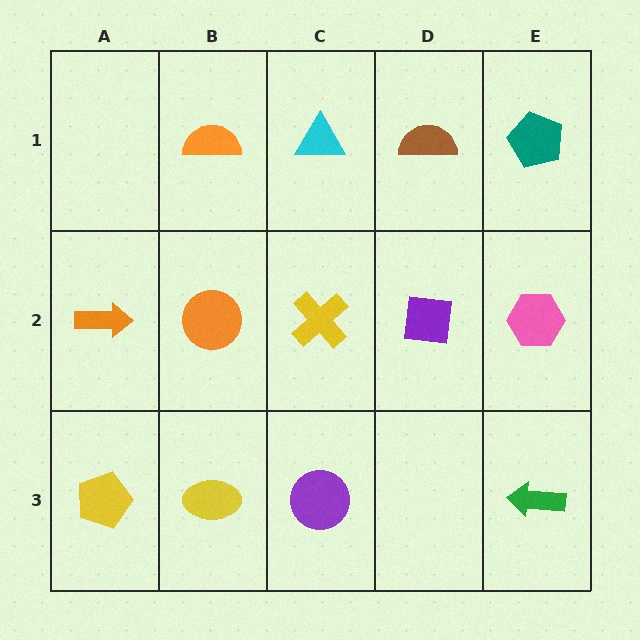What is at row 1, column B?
An orange semicircle.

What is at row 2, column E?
A pink hexagon.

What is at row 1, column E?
A teal pentagon.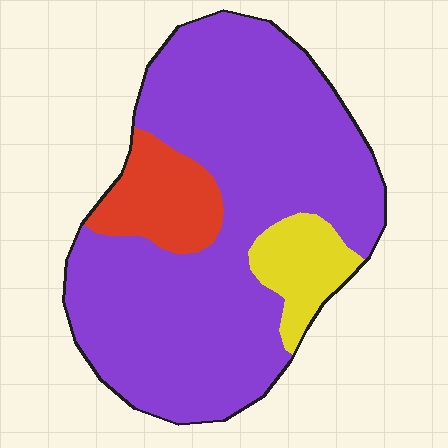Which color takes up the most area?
Purple, at roughly 80%.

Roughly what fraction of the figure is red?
Red takes up less than a quarter of the figure.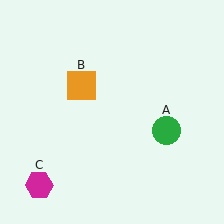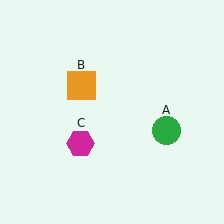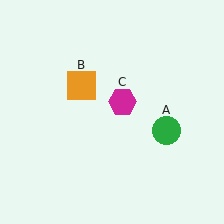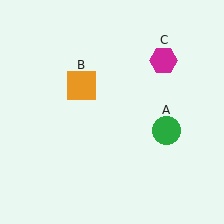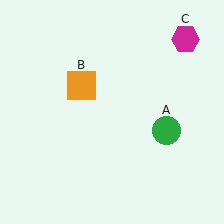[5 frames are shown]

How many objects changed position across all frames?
1 object changed position: magenta hexagon (object C).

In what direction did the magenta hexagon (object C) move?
The magenta hexagon (object C) moved up and to the right.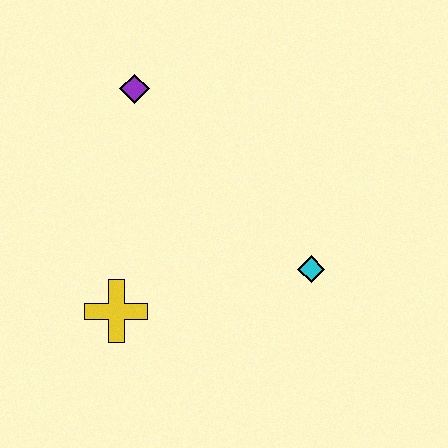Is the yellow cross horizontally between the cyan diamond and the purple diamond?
No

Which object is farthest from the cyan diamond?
The purple diamond is farthest from the cyan diamond.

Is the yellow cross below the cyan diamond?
Yes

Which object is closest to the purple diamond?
The yellow cross is closest to the purple diamond.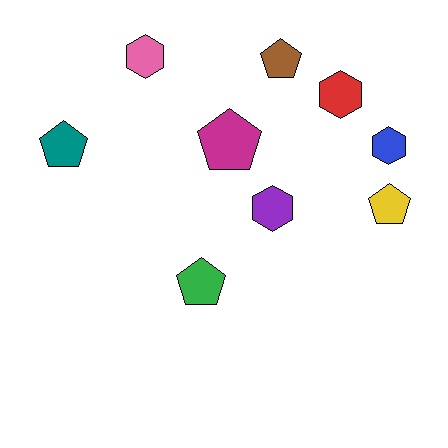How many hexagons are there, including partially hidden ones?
There are 4 hexagons.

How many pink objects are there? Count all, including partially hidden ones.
There is 1 pink object.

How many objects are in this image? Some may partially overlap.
There are 9 objects.